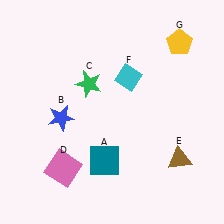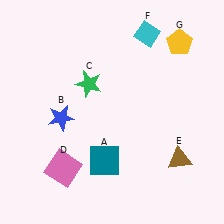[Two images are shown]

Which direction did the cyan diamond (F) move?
The cyan diamond (F) moved up.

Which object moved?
The cyan diamond (F) moved up.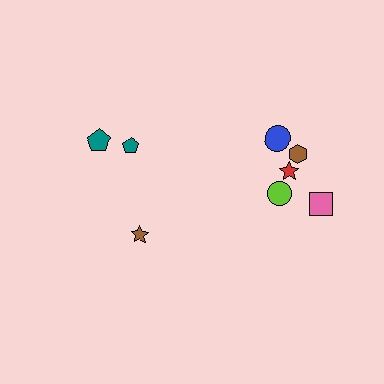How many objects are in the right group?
There are 6 objects.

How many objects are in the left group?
There are 3 objects.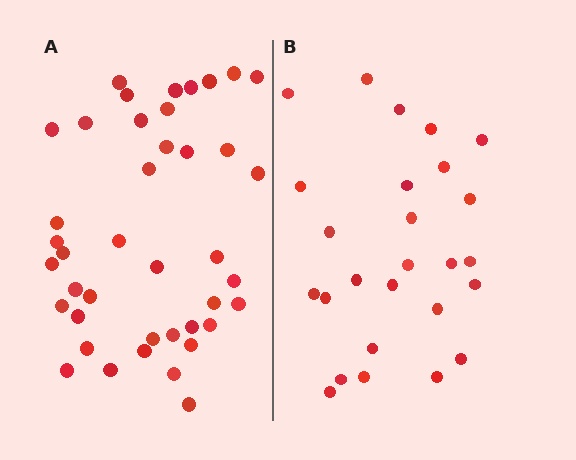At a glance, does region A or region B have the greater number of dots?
Region A (the left region) has more dots.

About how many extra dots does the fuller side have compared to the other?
Region A has approximately 15 more dots than region B.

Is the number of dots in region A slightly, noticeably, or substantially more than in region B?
Region A has substantially more. The ratio is roughly 1.6 to 1.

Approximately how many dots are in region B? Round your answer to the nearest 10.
About 30 dots. (The exact count is 26, which rounds to 30.)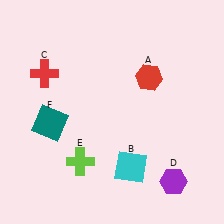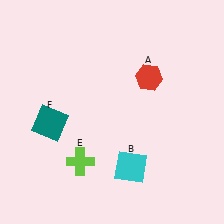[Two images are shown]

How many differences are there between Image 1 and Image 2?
There are 2 differences between the two images.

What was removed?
The red cross (C), the purple hexagon (D) were removed in Image 2.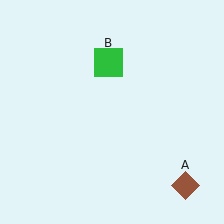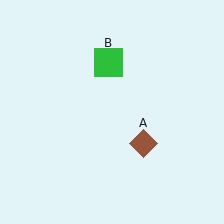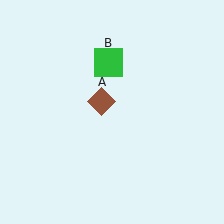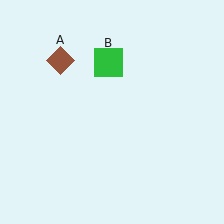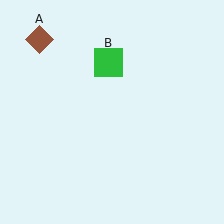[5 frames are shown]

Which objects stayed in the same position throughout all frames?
Green square (object B) remained stationary.